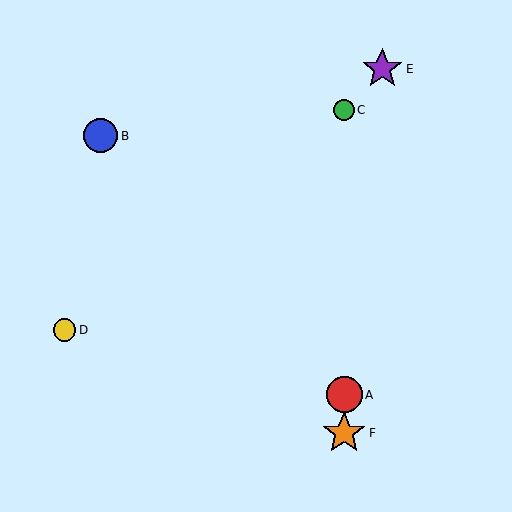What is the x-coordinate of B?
Object B is at x≈101.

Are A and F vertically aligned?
Yes, both are at x≈344.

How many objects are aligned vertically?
3 objects (A, C, F) are aligned vertically.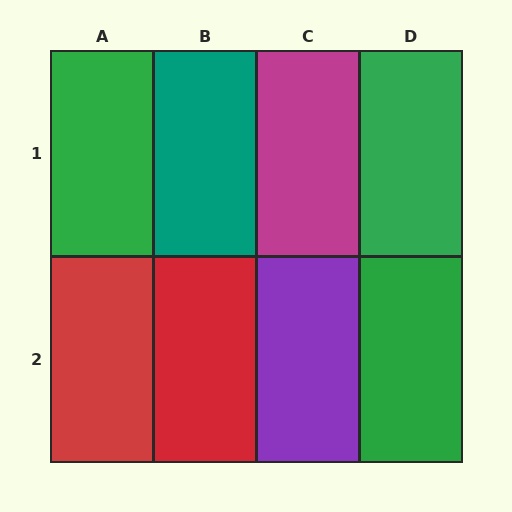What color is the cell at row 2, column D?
Green.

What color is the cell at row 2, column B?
Red.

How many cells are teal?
1 cell is teal.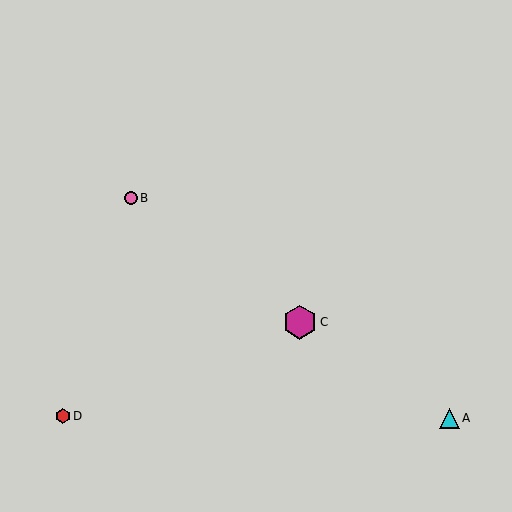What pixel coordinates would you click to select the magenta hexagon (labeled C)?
Click at (300, 322) to select the magenta hexagon C.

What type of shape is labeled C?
Shape C is a magenta hexagon.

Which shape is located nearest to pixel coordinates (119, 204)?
The pink circle (labeled B) at (131, 198) is nearest to that location.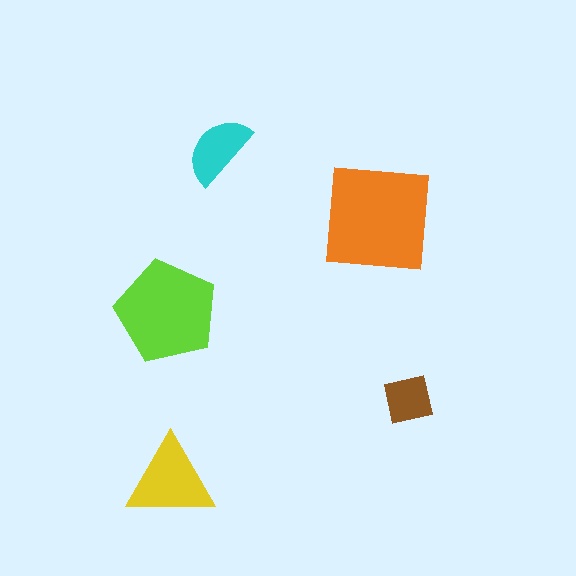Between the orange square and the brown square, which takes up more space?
The orange square.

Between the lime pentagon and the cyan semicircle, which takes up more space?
The lime pentagon.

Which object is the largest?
The orange square.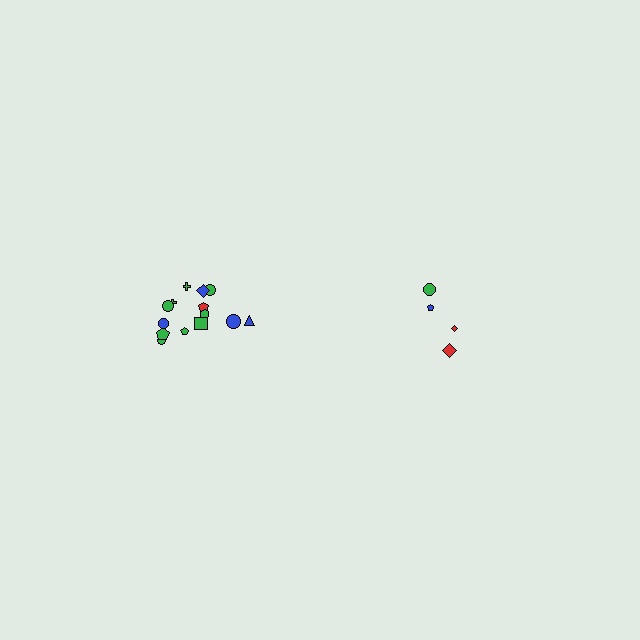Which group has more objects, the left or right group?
The left group.